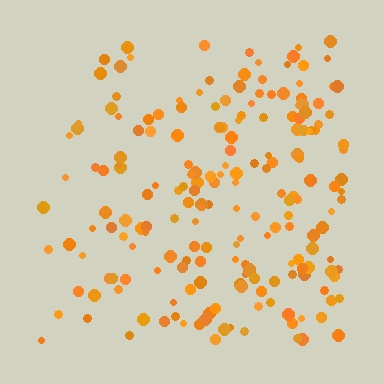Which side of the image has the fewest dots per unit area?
The left.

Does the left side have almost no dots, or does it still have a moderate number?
Still a moderate number, just noticeably fewer than the right.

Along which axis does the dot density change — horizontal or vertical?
Horizontal.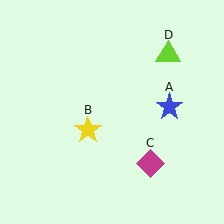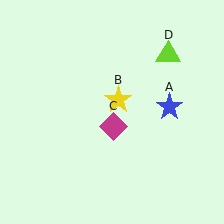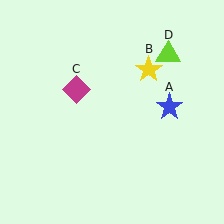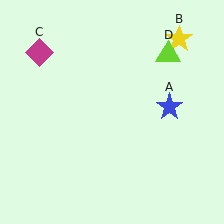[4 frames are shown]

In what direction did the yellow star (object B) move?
The yellow star (object B) moved up and to the right.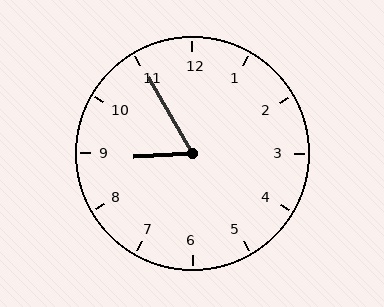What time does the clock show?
8:55.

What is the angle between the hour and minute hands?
Approximately 62 degrees.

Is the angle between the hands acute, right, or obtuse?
It is acute.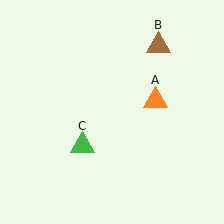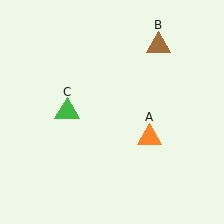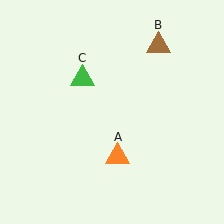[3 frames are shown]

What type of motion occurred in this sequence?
The orange triangle (object A), green triangle (object C) rotated clockwise around the center of the scene.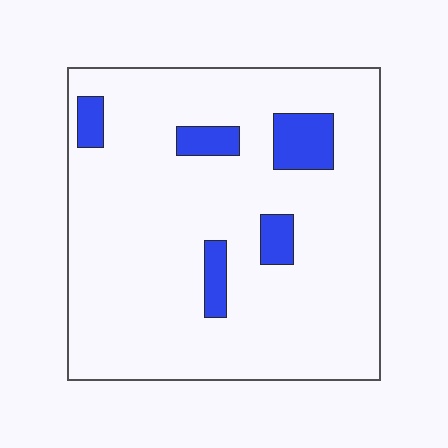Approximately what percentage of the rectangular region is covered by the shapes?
Approximately 10%.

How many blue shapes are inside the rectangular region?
5.